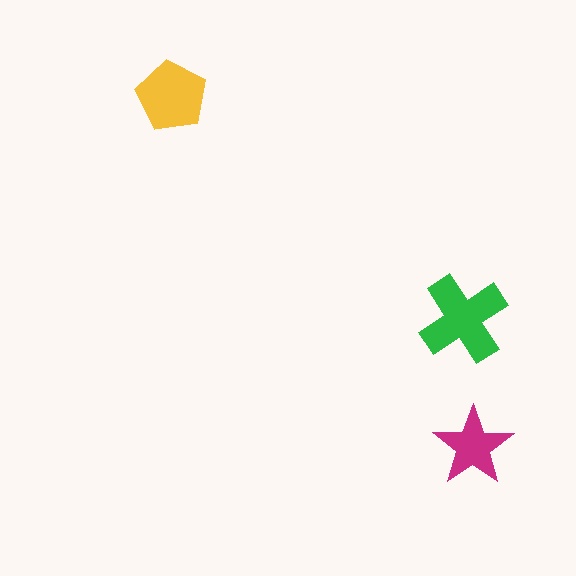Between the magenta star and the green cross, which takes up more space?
The green cross.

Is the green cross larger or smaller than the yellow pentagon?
Larger.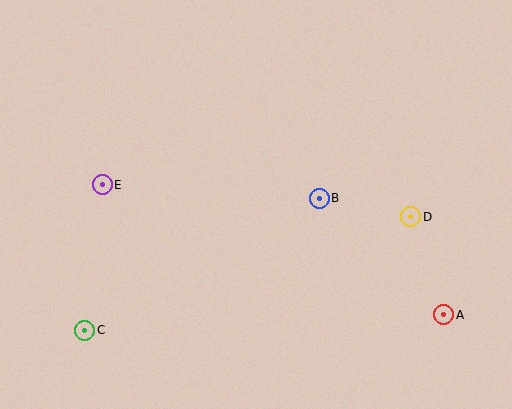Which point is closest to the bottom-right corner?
Point A is closest to the bottom-right corner.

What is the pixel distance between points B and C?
The distance between B and C is 269 pixels.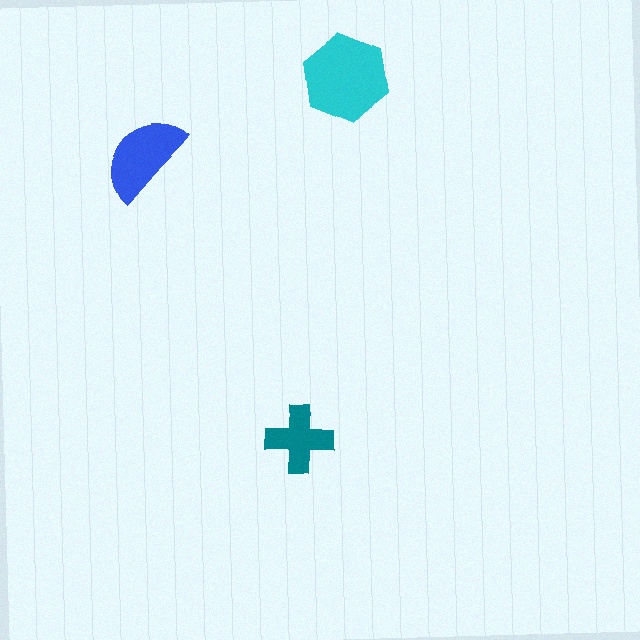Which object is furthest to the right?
The cyan hexagon is rightmost.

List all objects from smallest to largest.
The teal cross, the blue semicircle, the cyan hexagon.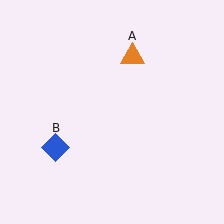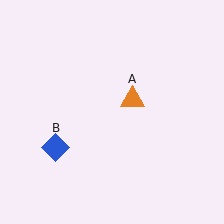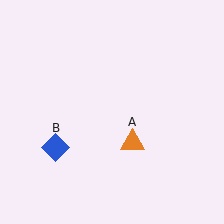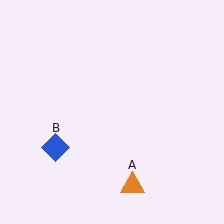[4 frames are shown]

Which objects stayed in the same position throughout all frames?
Blue diamond (object B) remained stationary.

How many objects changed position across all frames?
1 object changed position: orange triangle (object A).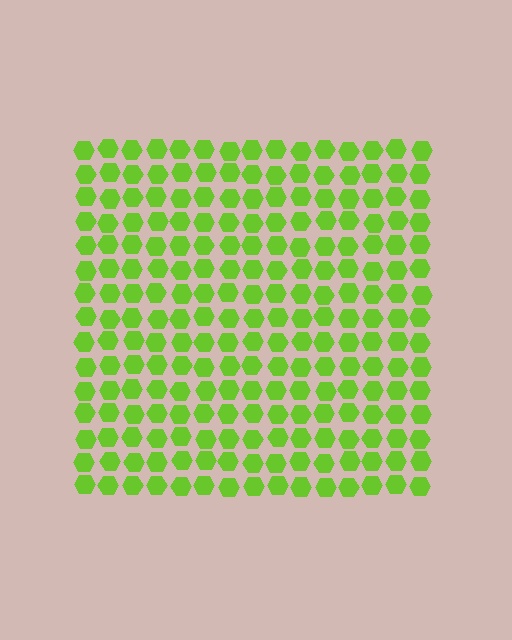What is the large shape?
The large shape is a square.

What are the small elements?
The small elements are hexagons.